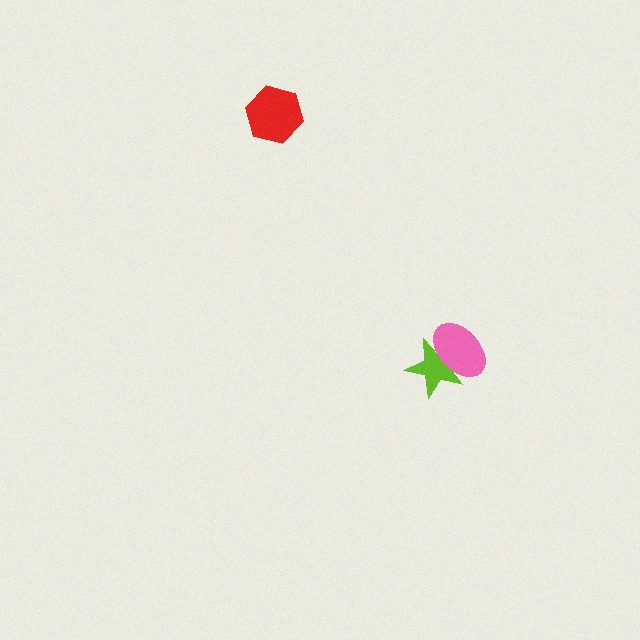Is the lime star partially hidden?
Yes, it is partially covered by another shape.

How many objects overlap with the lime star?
1 object overlaps with the lime star.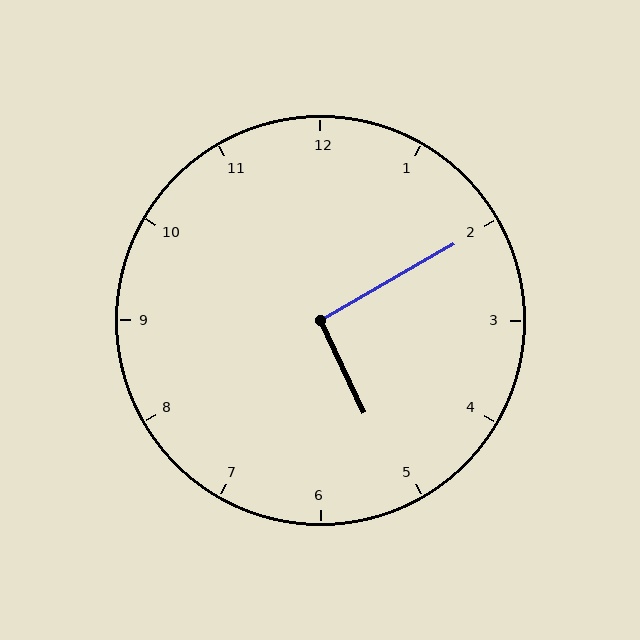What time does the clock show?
5:10.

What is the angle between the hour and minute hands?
Approximately 95 degrees.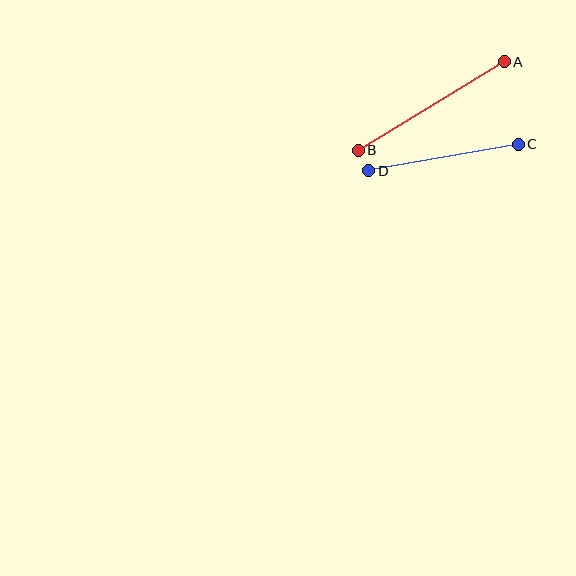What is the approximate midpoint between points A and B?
The midpoint is at approximately (431, 106) pixels.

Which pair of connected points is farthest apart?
Points A and B are farthest apart.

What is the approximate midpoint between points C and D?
The midpoint is at approximately (443, 157) pixels.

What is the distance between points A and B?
The distance is approximately 171 pixels.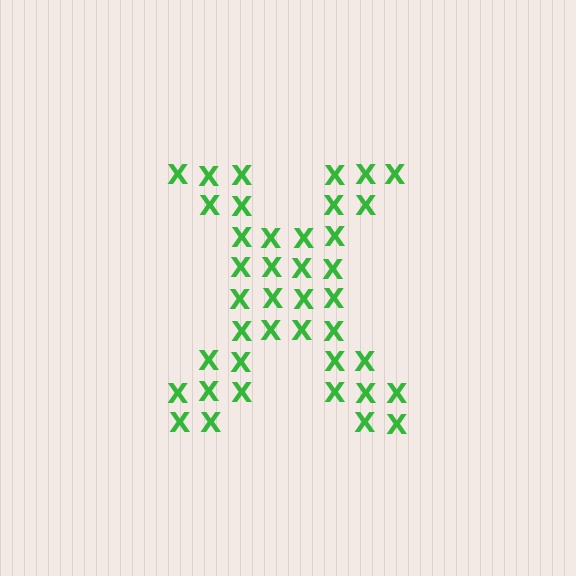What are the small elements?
The small elements are letter X's.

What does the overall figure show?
The overall figure shows the letter X.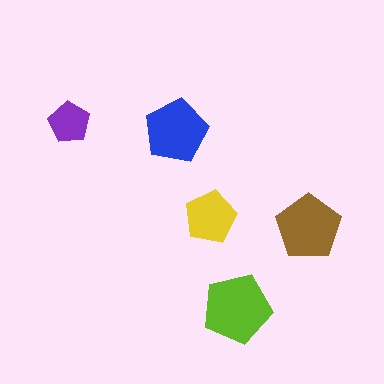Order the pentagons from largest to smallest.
the lime one, the brown one, the blue one, the yellow one, the purple one.